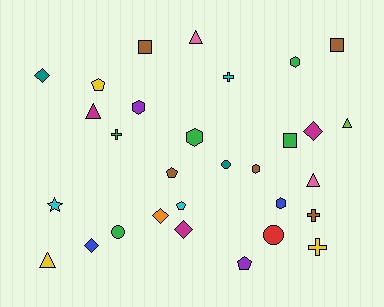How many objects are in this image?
There are 30 objects.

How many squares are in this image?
There are 3 squares.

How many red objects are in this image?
There is 1 red object.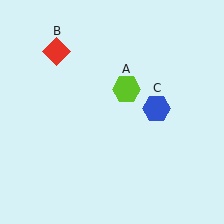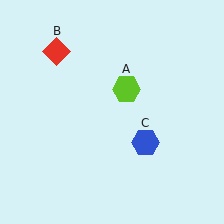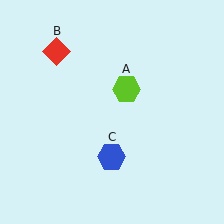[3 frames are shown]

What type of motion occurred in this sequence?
The blue hexagon (object C) rotated clockwise around the center of the scene.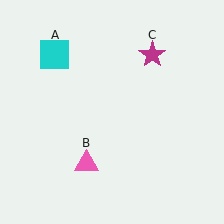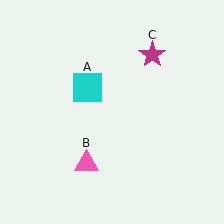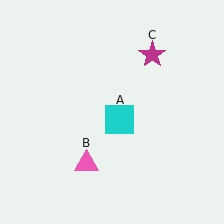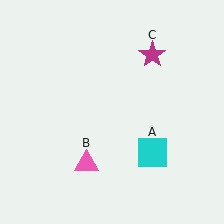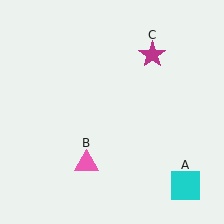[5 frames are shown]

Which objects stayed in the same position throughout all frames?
Pink triangle (object B) and magenta star (object C) remained stationary.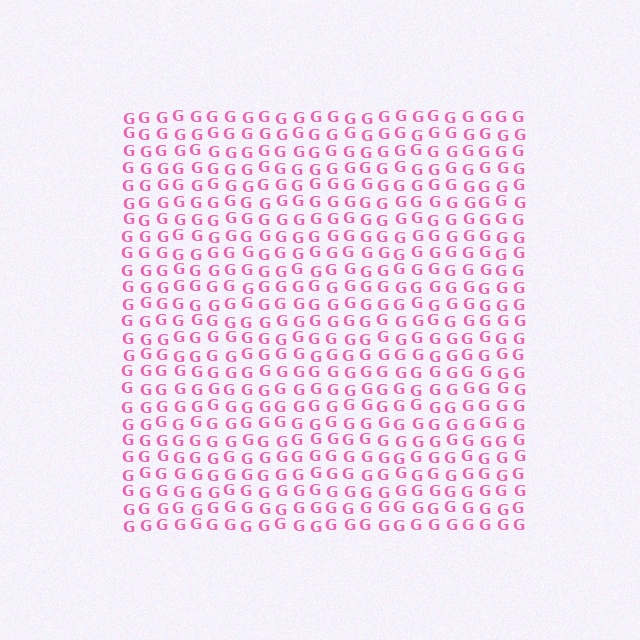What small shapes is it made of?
It is made of small letter G's.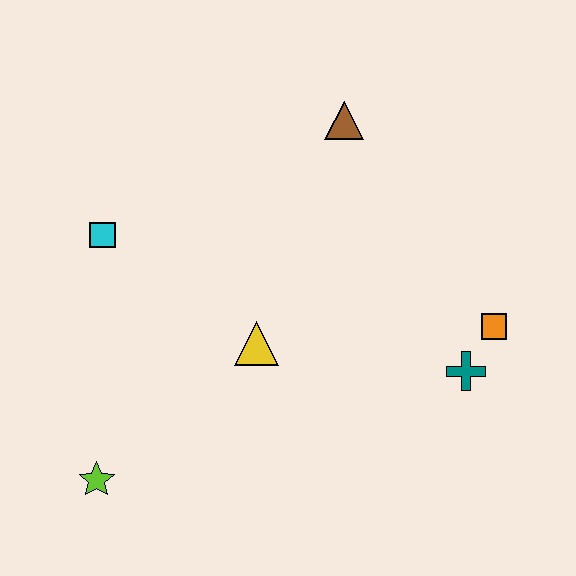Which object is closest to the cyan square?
The yellow triangle is closest to the cyan square.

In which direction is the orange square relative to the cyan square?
The orange square is to the right of the cyan square.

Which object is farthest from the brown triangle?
The lime star is farthest from the brown triangle.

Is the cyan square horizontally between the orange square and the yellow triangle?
No